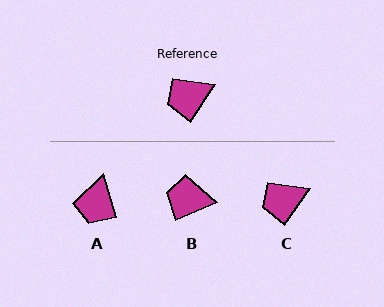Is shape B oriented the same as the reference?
No, it is off by about 34 degrees.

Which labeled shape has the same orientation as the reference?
C.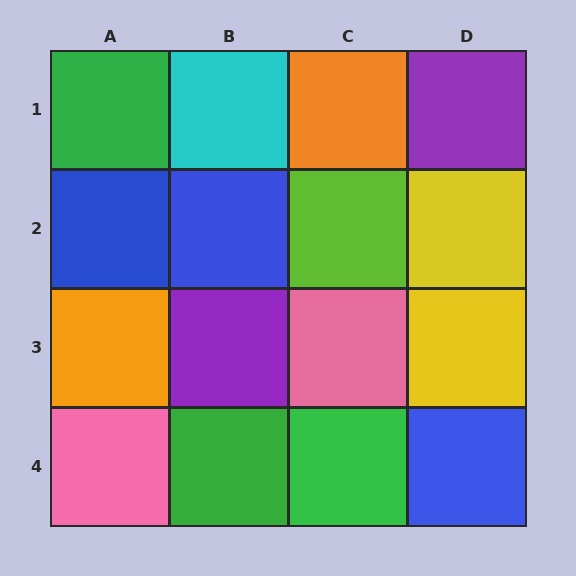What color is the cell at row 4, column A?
Pink.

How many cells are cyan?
1 cell is cyan.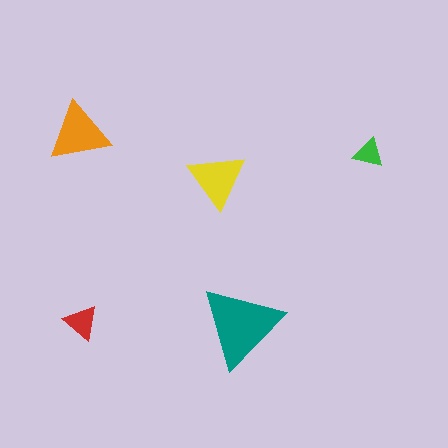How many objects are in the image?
There are 5 objects in the image.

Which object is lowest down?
The teal triangle is bottommost.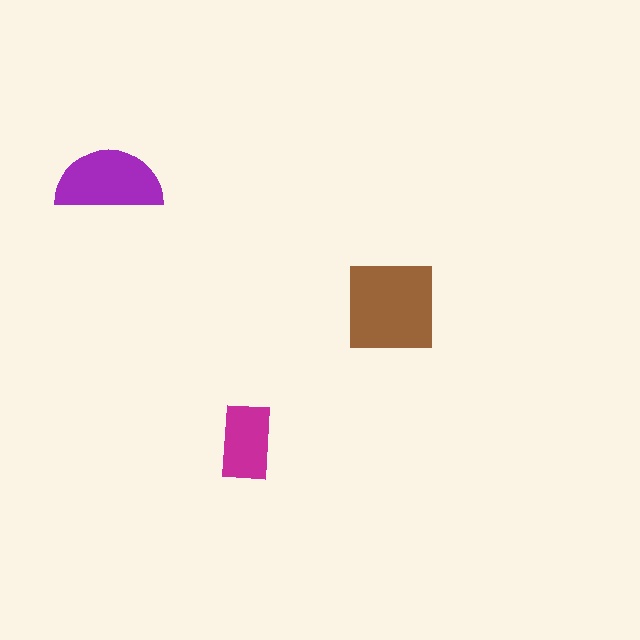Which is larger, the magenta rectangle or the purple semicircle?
The purple semicircle.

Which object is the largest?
The brown square.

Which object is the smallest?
The magenta rectangle.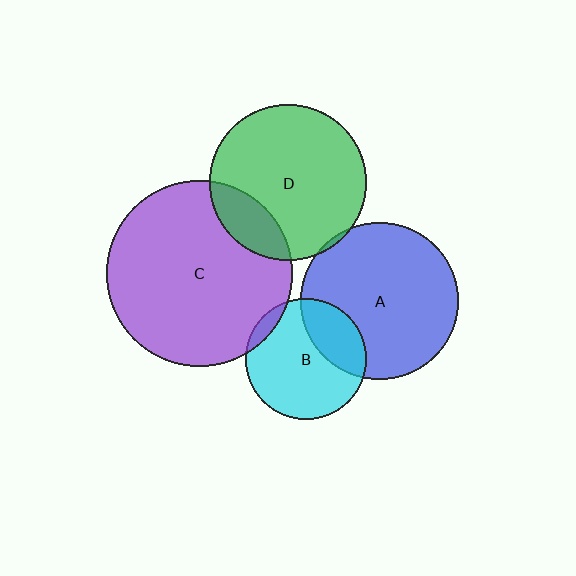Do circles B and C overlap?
Yes.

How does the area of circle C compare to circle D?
Approximately 1.4 times.